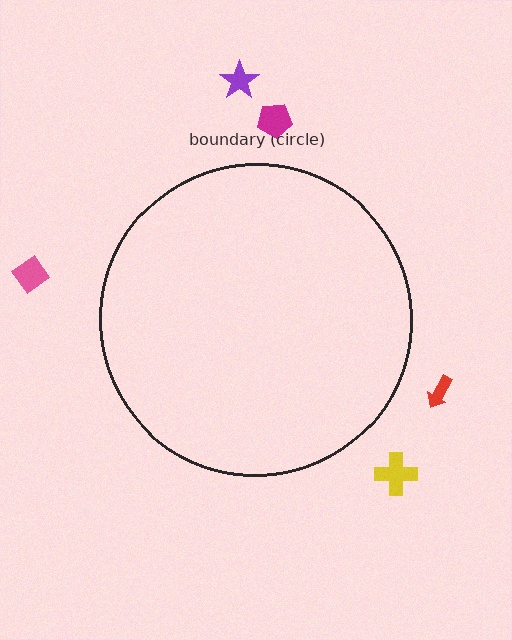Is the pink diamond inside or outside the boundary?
Outside.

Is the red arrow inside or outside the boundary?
Outside.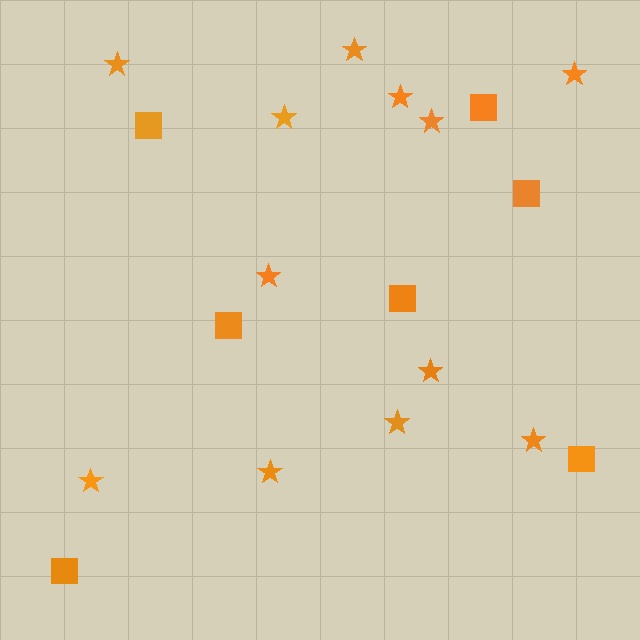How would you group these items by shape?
There are 2 groups: one group of squares (7) and one group of stars (12).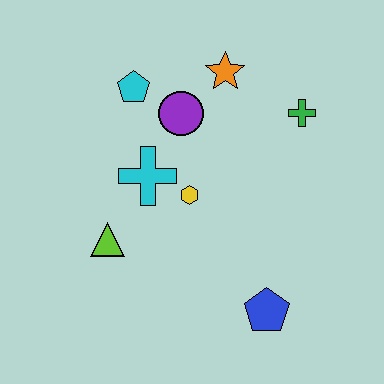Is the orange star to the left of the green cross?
Yes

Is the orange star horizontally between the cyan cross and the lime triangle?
No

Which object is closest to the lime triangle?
The cyan cross is closest to the lime triangle.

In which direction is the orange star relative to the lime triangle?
The orange star is above the lime triangle.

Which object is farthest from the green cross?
The lime triangle is farthest from the green cross.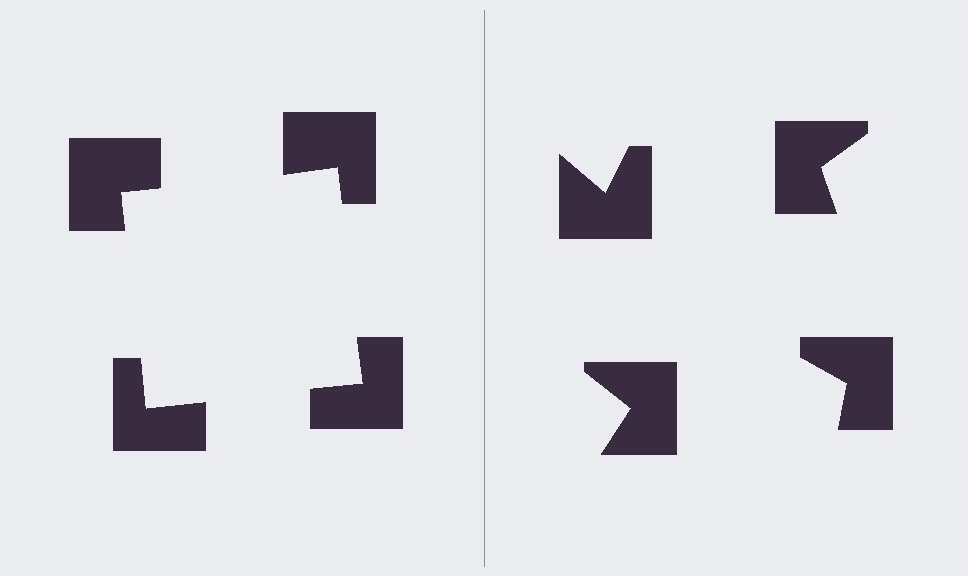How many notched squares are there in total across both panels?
8 — 4 on each side.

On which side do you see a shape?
An illusory square appears on the left side. On the right side the wedge cuts are rotated, so no coherent shape forms.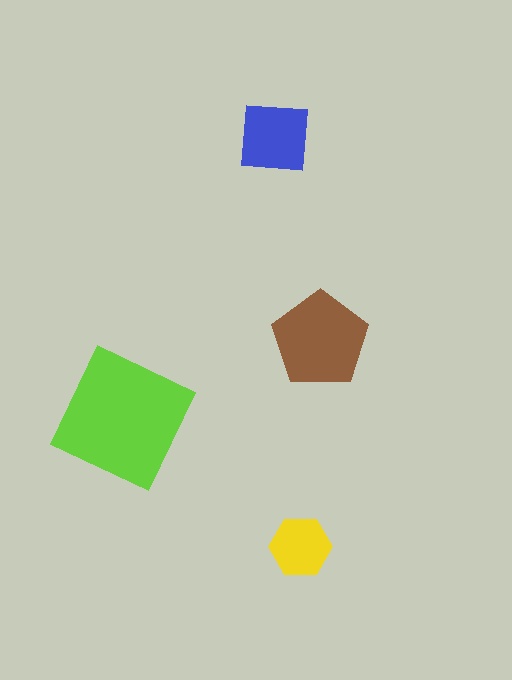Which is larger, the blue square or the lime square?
The lime square.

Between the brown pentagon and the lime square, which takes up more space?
The lime square.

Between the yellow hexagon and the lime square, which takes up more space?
The lime square.